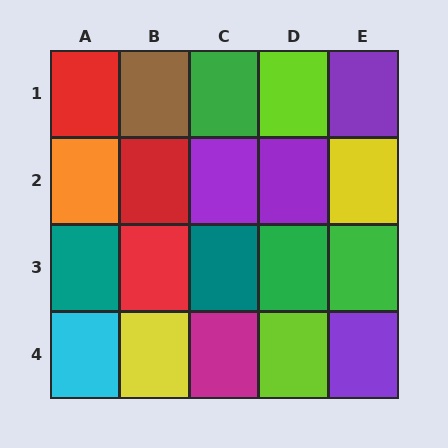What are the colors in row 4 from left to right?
Cyan, yellow, magenta, lime, purple.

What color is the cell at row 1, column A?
Red.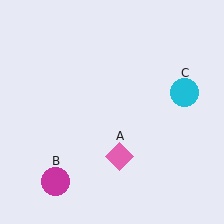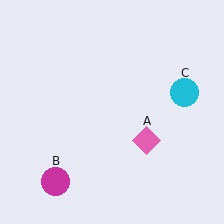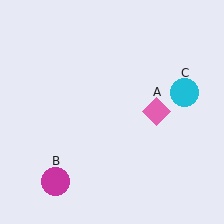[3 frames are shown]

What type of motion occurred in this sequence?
The pink diamond (object A) rotated counterclockwise around the center of the scene.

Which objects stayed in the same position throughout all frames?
Magenta circle (object B) and cyan circle (object C) remained stationary.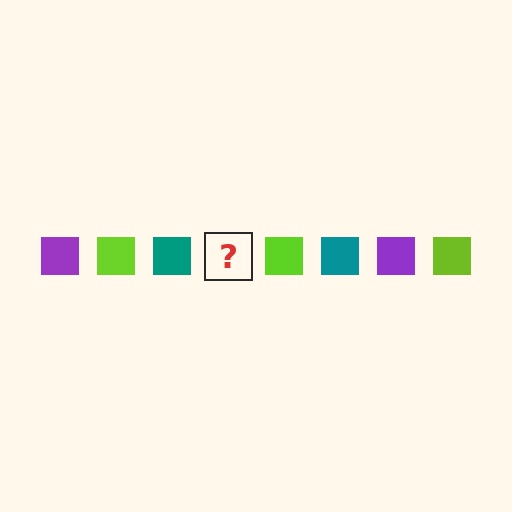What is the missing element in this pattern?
The missing element is a purple square.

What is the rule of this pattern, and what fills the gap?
The rule is that the pattern cycles through purple, lime, teal squares. The gap should be filled with a purple square.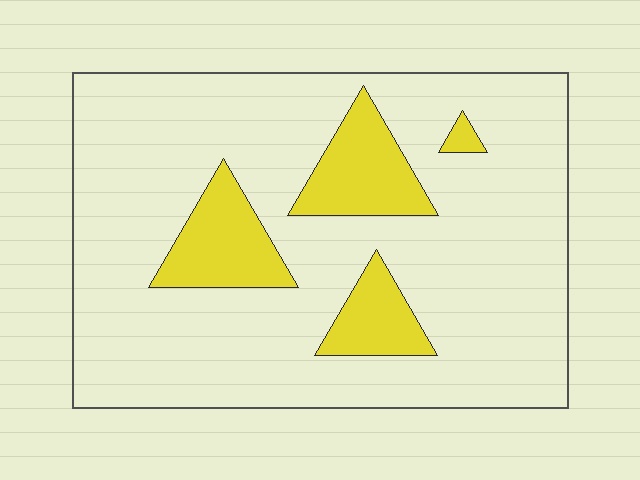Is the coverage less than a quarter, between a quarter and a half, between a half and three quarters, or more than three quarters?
Less than a quarter.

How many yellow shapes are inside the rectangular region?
4.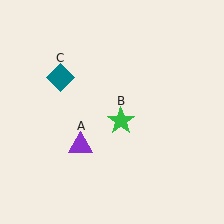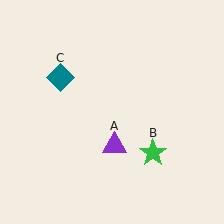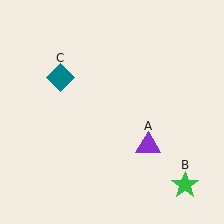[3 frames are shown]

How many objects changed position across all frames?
2 objects changed position: purple triangle (object A), green star (object B).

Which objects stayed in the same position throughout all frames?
Teal diamond (object C) remained stationary.